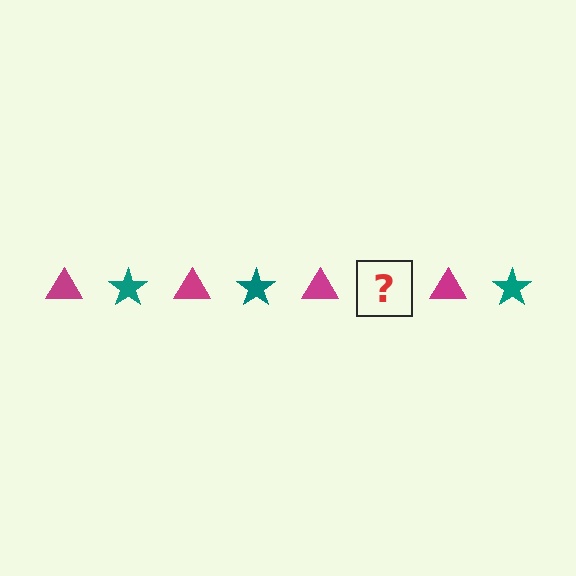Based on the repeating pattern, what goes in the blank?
The blank should be a teal star.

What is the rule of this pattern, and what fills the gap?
The rule is that the pattern alternates between magenta triangle and teal star. The gap should be filled with a teal star.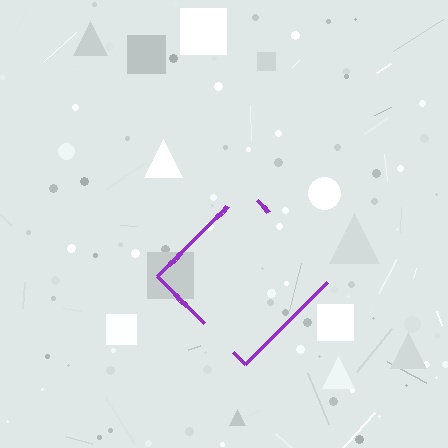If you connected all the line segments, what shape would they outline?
They would outline a diamond.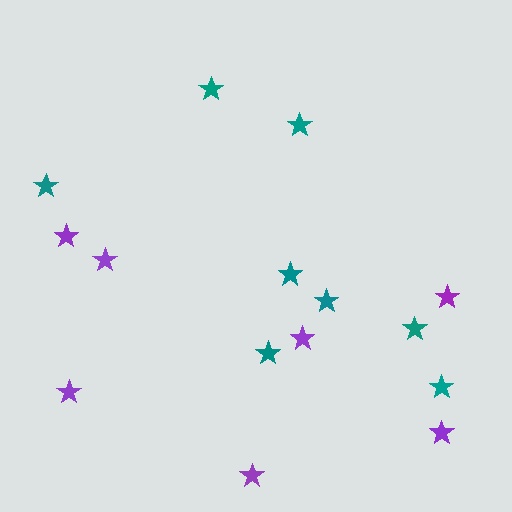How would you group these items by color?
There are 2 groups: one group of teal stars (8) and one group of purple stars (7).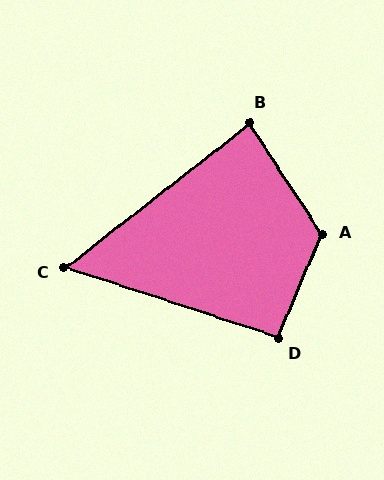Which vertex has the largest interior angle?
A, at approximately 124 degrees.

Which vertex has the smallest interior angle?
C, at approximately 56 degrees.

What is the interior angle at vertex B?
Approximately 85 degrees (acute).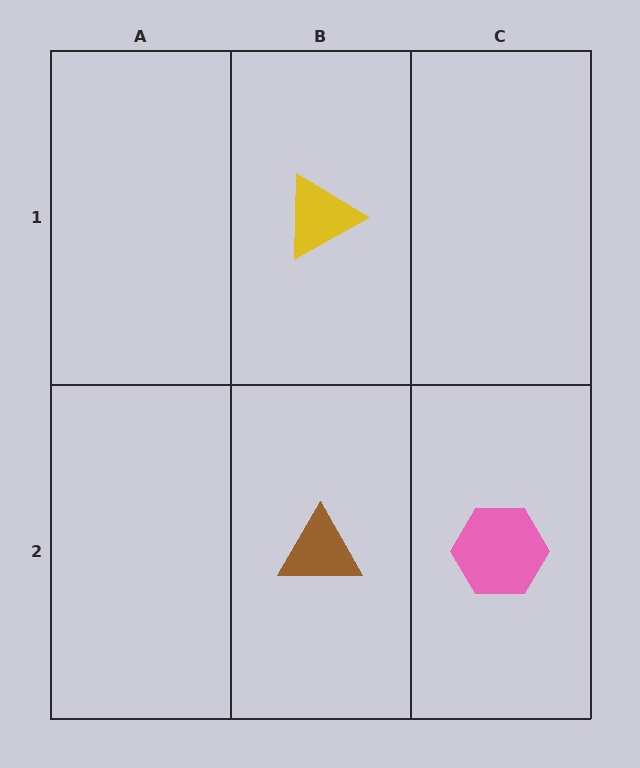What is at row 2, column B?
A brown triangle.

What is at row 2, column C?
A pink hexagon.